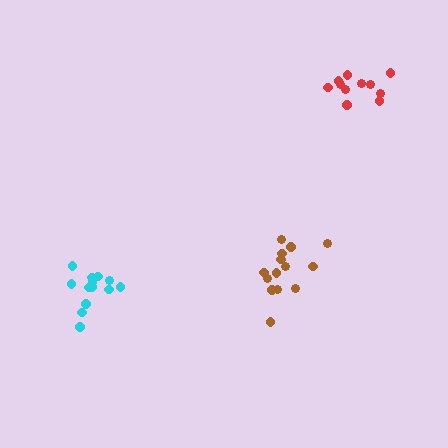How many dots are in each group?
Group 1: 14 dots, Group 2: 11 dots, Group 3: 13 dots (38 total).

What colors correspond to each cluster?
The clusters are colored: brown, red, cyan.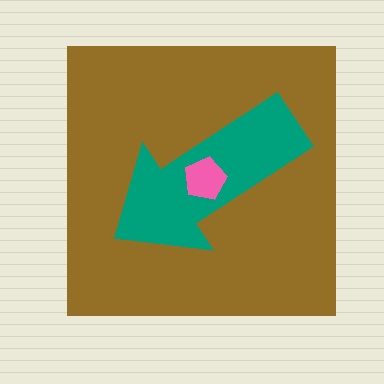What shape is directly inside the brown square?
The teal arrow.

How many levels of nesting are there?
3.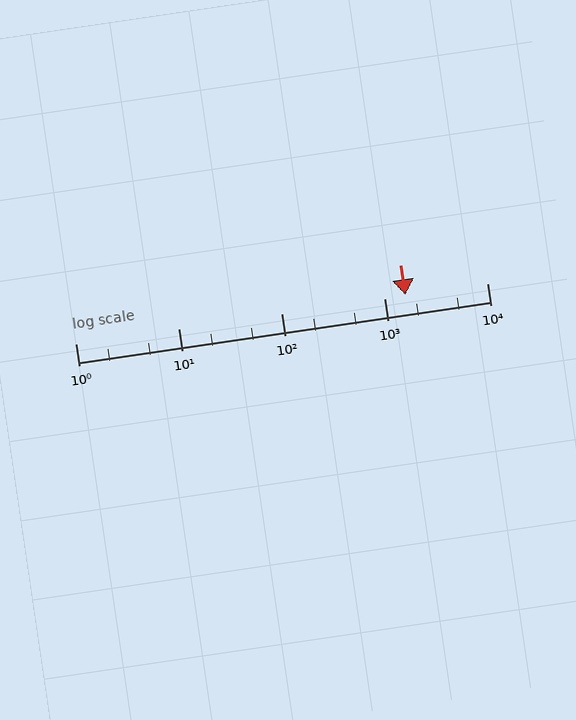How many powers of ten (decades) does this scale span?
The scale spans 4 decades, from 1 to 10000.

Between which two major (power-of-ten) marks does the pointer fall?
The pointer is between 1000 and 10000.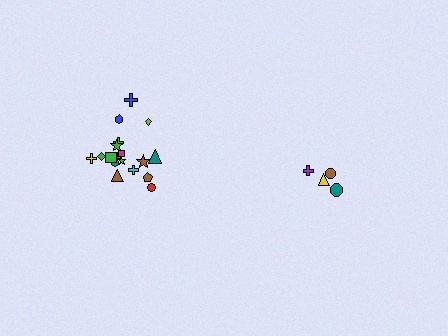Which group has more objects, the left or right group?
The left group.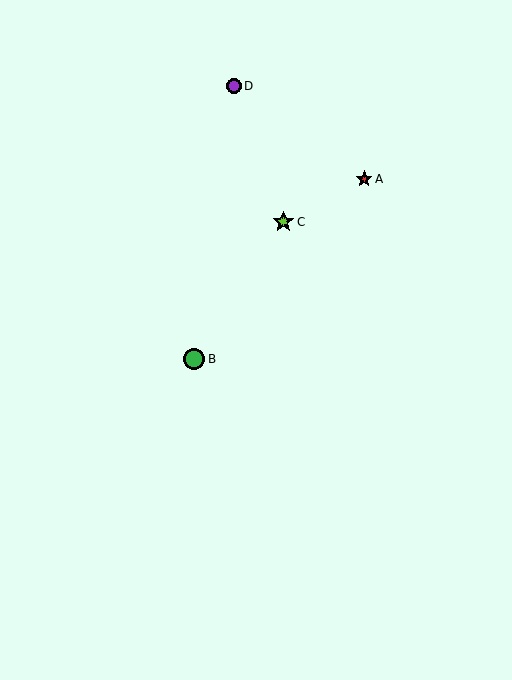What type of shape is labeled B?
Shape B is a green circle.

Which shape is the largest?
The lime star (labeled C) is the largest.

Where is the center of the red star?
The center of the red star is at (364, 179).